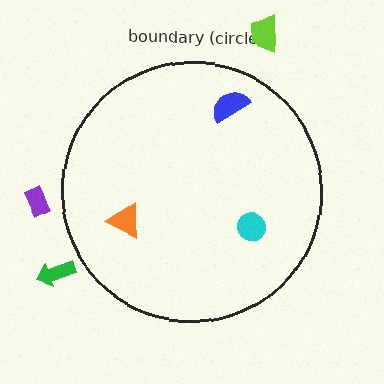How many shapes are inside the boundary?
3 inside, 3 outside.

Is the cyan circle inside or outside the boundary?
Inside.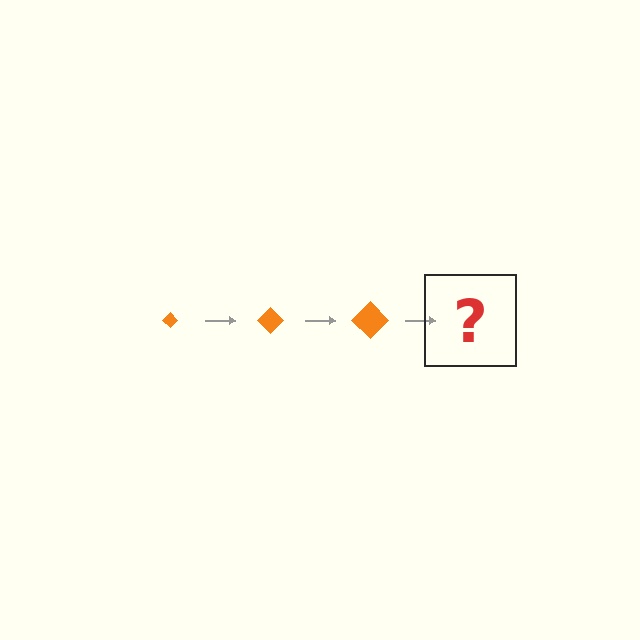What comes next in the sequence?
The next element should be an orange diamond, larger than the previous one.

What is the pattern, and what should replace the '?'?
The pattern is that the diamond gets progressively larger each step. The '?' should be an orange diamond, larger than the previous one.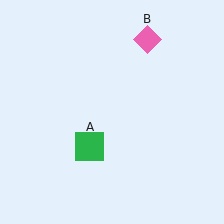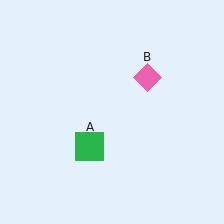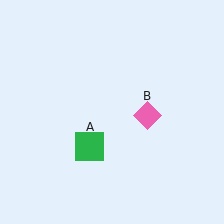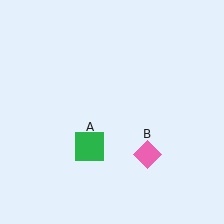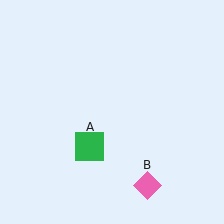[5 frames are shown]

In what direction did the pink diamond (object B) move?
The pink diamond (object B) moved down.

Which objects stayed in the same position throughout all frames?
Green square (object A) remained stationary.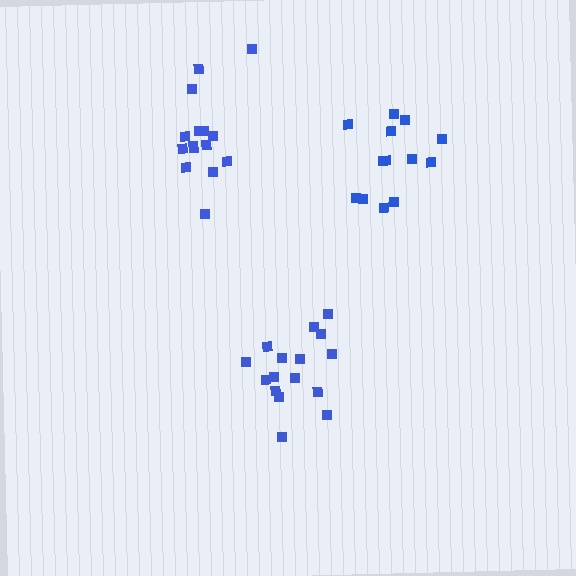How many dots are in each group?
Group 1: 16 dots, Group 2: 15 dots, Group 3: 13 dots (44 total).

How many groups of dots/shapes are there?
There are 3 groups.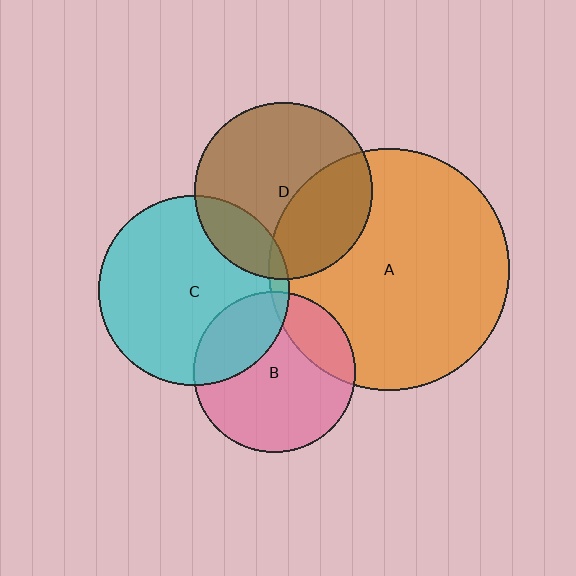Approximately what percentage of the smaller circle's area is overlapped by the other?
Approximately 20%.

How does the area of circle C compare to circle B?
Approximately 1.4 times.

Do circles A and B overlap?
Yes.